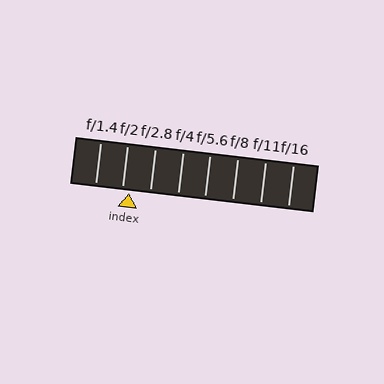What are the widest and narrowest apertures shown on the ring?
The widest aperture shown is f/1.4 and the narrowest is f/16.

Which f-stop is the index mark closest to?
The index mark is closest to f/2.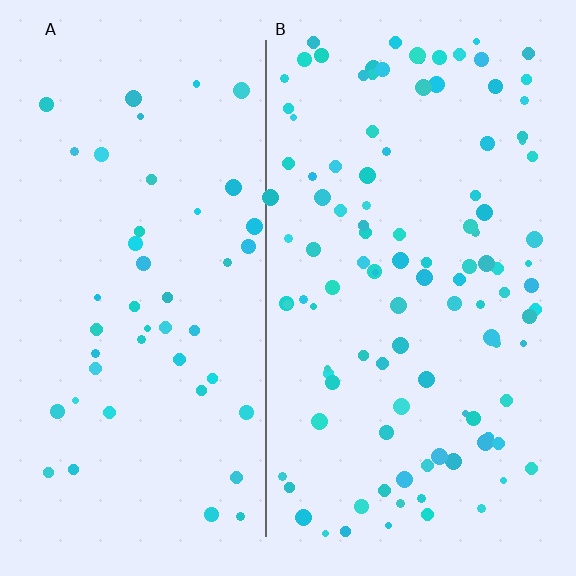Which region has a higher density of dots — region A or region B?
B (the right).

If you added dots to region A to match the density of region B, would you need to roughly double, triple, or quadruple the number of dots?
Approximately double.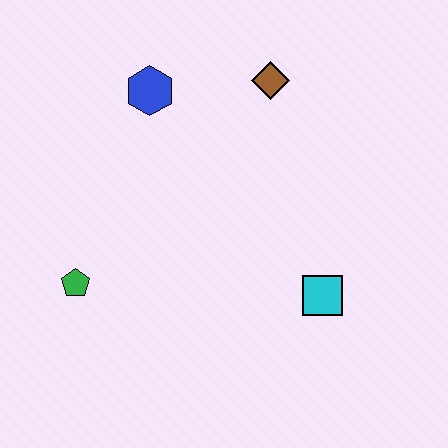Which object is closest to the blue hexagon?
The brown diamond is closest to the blue hexagon.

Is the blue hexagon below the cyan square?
No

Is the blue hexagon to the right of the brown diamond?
No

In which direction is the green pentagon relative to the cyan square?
The green pentagon is to the left of the cyan square.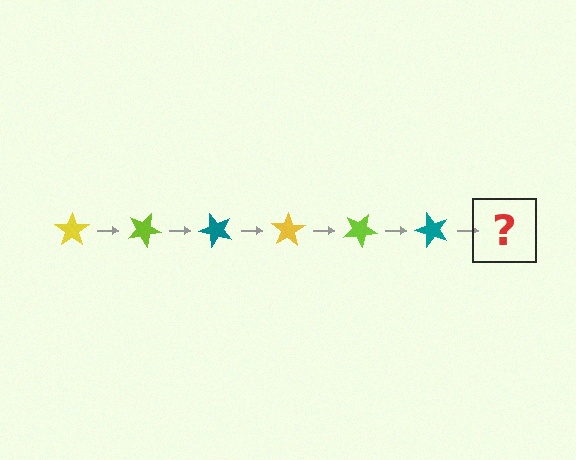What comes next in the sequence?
The next element should be a yellow star, rotated 150 degrees from the start.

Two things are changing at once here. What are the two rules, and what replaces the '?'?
The two rules are that it rotates 25 degrees each step and the color cycles through yellow, lime, and teal. The '?' should be a yellow star, rotated 150 degrees from the start.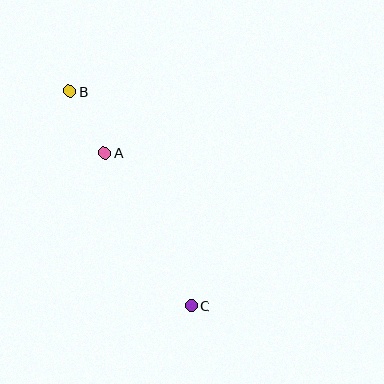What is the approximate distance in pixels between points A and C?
The distance between A and C is approximately 176 pixels.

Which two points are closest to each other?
Points A and B are closest to each other.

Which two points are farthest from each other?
Points B and C are farthest from each other.